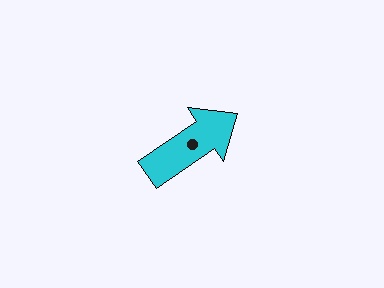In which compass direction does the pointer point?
Northeast.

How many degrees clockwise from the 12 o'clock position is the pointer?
Approximately 56 degrees.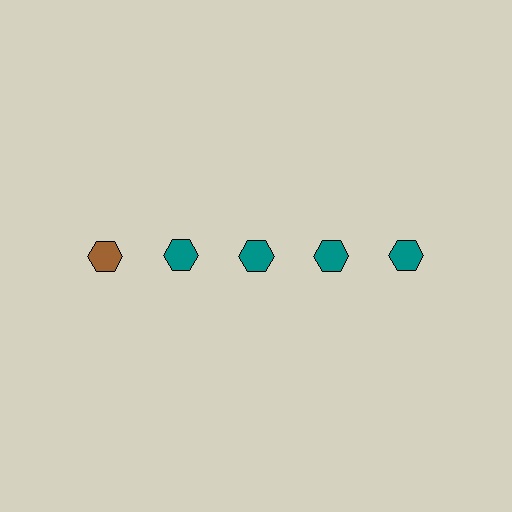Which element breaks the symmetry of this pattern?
The brown hexagon in the top row, leftmost column breaks the symmetry. All other shapes are teal hexagons.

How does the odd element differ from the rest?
It has a different color: brown instead of teal.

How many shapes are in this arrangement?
There are 5 shapes arranged in a grid pattern.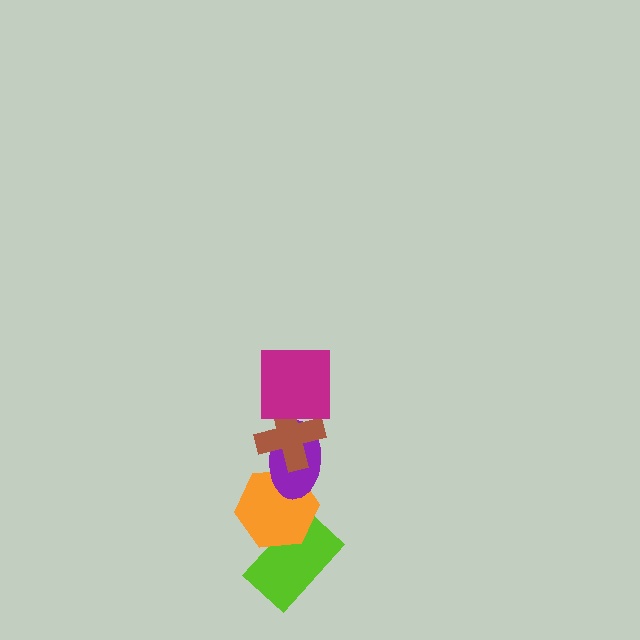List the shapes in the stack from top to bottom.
From top to bottom: the magenta square, the brown cross, the purple ellipse, the orange hexagon, the lime rectangle.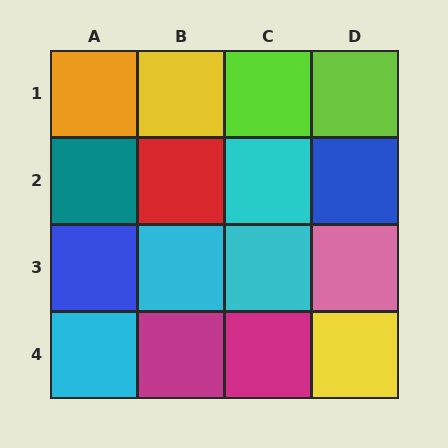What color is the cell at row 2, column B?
Red.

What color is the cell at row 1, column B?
Yellow.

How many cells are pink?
1 cell is pink.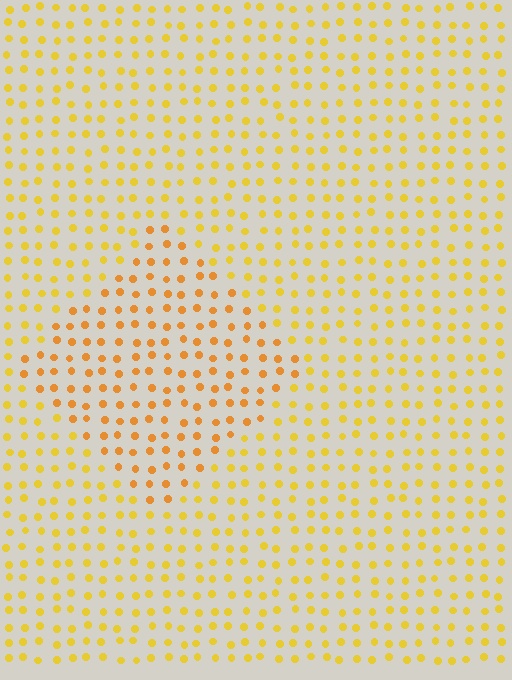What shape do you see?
I see a diamond.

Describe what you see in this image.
The image is filled with small yellow elements in a uniform arrangement. A diamond-shaped region is visible where the elements are tinted to a slightly different hue, forming a subtle color boundary.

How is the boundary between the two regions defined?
The boundary is defined purely by a slight shift in hue (about 21 degrees). Spacing, size, and orientation are identical on both sides.